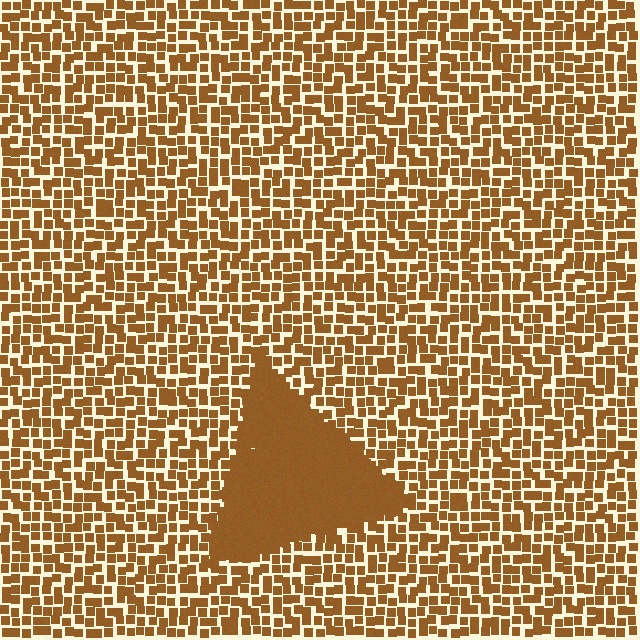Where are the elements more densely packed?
The elements are more densely packed inside the triangle boundary.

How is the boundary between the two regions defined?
The boundary is defined by a change in element density (approximately 2.5x ratio). All elements are the same color, size, and shape.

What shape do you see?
I see a triangle.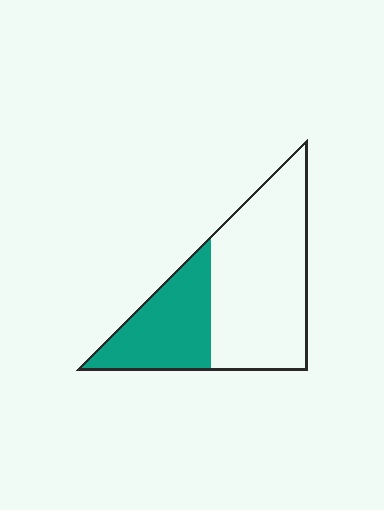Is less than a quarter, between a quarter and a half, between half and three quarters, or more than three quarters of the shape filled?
Between a quarter and a half.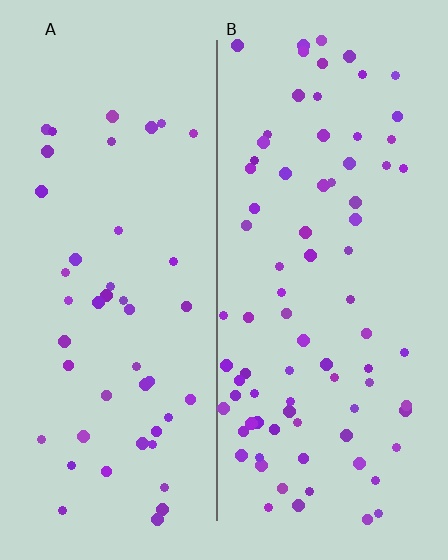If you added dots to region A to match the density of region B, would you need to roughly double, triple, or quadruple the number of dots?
Approximately double.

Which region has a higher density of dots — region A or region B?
B (the right).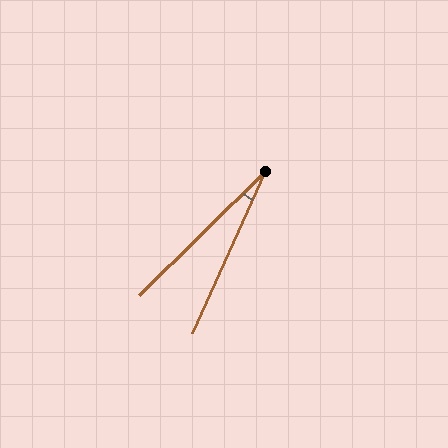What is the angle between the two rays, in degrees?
Approximately 21 degrees.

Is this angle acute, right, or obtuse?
It is acute.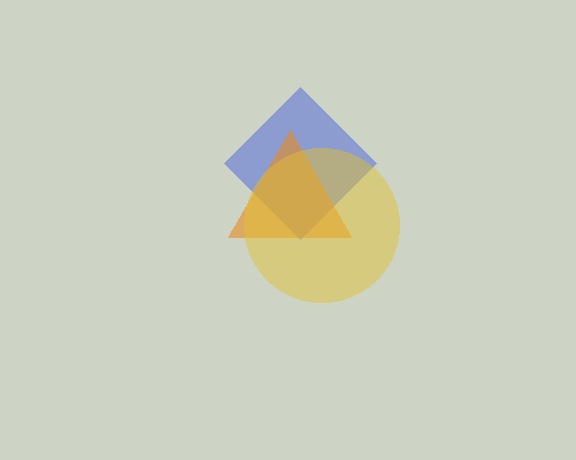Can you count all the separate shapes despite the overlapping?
Yes, there are 3 separate shapes.